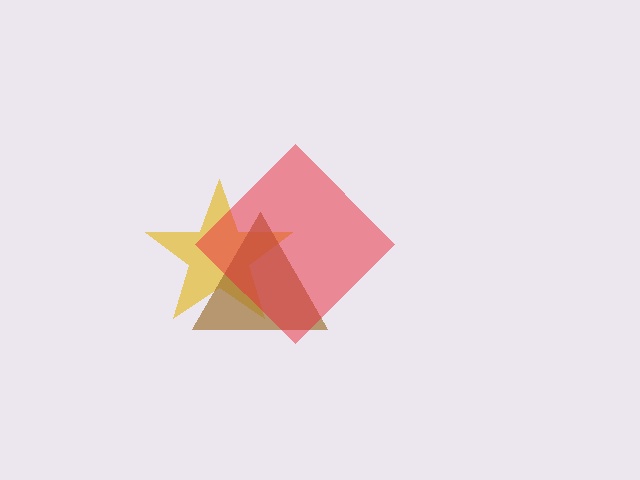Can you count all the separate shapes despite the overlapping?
Yes, there are 3 separate shapes.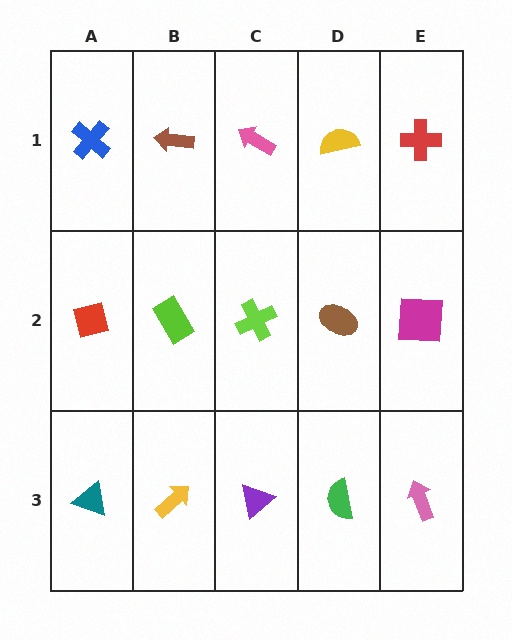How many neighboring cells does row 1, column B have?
3.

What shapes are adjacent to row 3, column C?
A lime cross (row 2, column C), a yellow arrow (row 3, column B), a green semicircle (row 3, column D).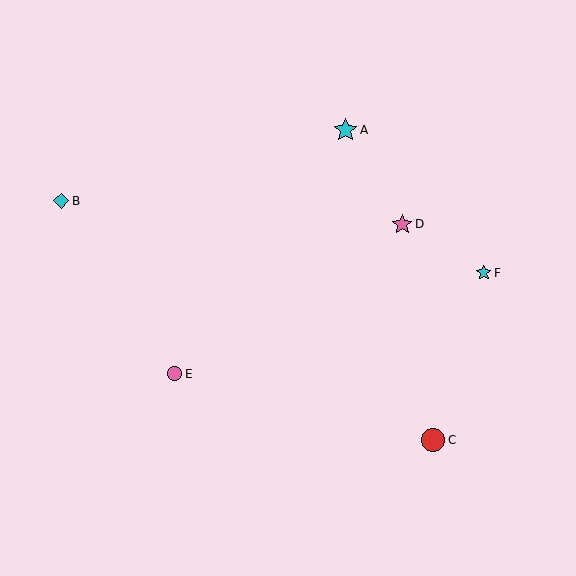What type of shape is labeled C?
Shape C is a red circle.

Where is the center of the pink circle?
The center of the pink circle is at (175, 374).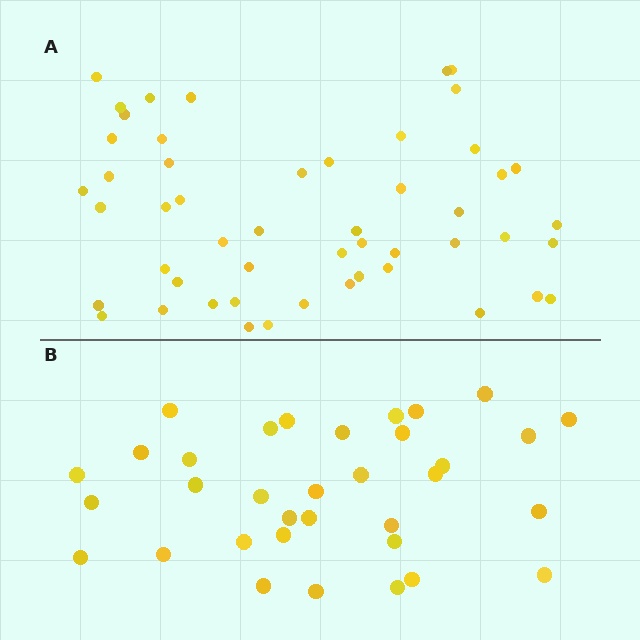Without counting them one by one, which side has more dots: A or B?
Region A (the top region) has more dots.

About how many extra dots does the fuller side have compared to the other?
Region A has approximately 15 more dots than region B.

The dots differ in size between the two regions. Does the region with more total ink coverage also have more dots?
No. Region B has more total ink coverage because its dots are larger, but region A actually contains more individual dots. Total area can be misleading — the number of items is what matters here.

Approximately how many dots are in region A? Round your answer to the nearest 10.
About 50 dots. (The exact count is 51, which rounds to 50.)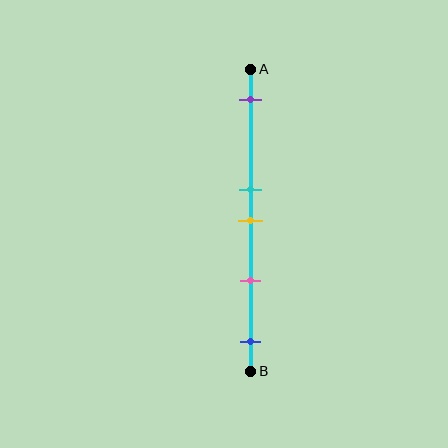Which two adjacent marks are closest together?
The cyan and yellow marks are the closest adjacent pair.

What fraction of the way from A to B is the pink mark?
The pink mark is approximately 70% (0.7) of the way from A to B.